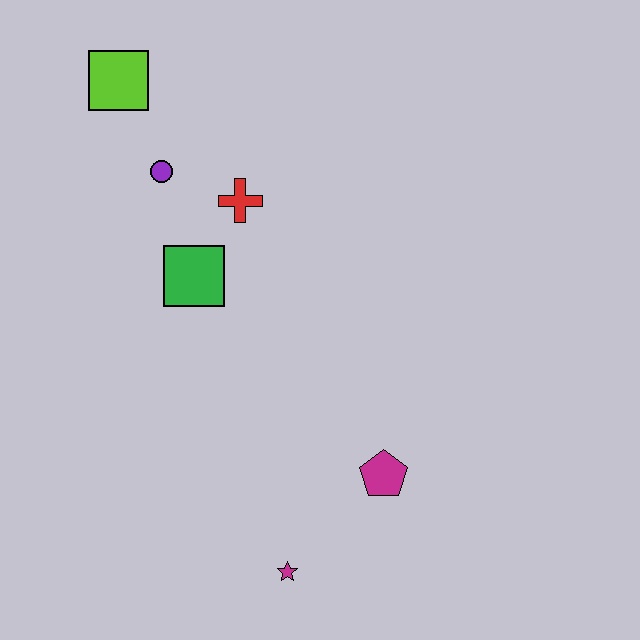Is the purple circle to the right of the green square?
No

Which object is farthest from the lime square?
The magenta star is farthest from the lime square.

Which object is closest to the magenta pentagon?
The magenta star is closest to the magenta pentagon.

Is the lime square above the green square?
Yes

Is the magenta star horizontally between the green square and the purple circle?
No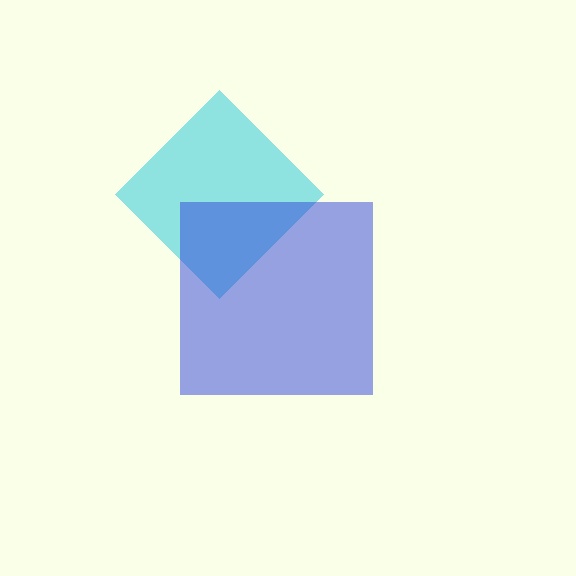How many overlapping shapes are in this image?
There are 2 overlapping shapes in the image.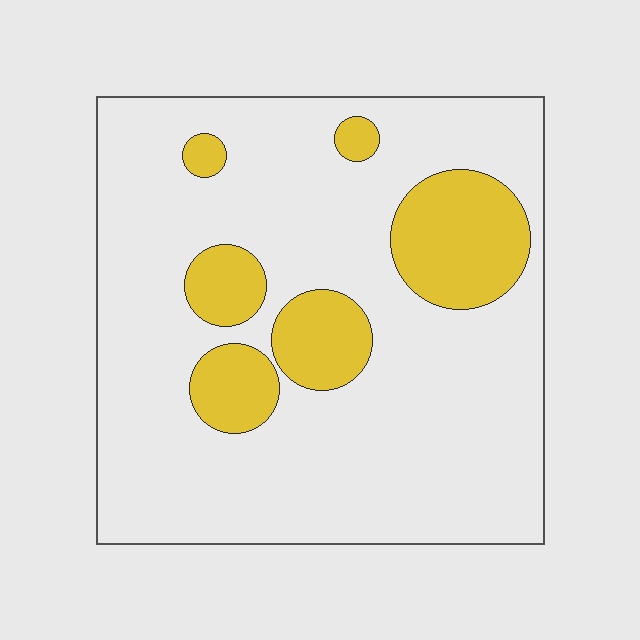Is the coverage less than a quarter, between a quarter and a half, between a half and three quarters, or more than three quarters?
Less than a quarter.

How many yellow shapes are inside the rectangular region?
6.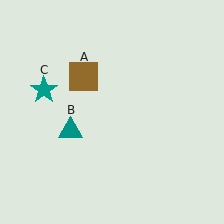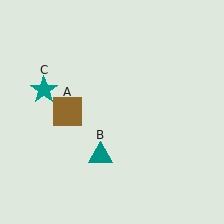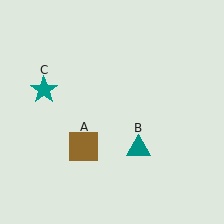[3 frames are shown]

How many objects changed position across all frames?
2 objects changed position: brown square (object A), teal triangle (object B).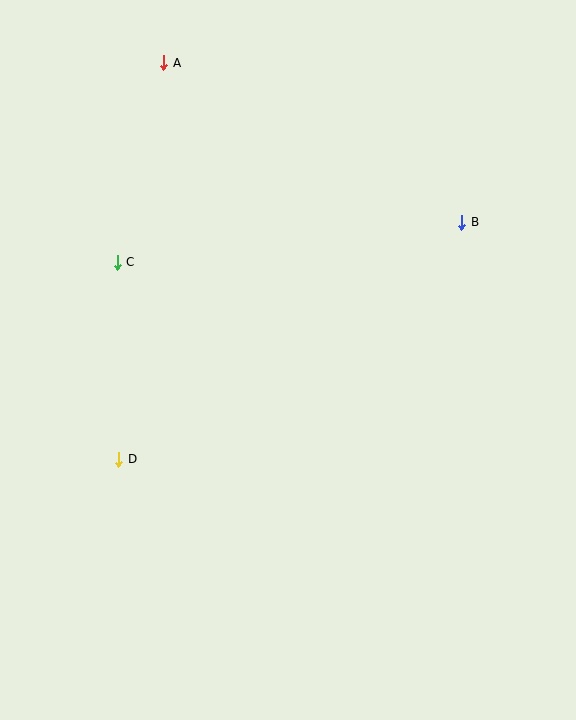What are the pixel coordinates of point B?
Point B is at (462, 222).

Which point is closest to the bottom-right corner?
Point B is closest to the bottom-right corner.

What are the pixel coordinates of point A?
Point A is at (164, 63).